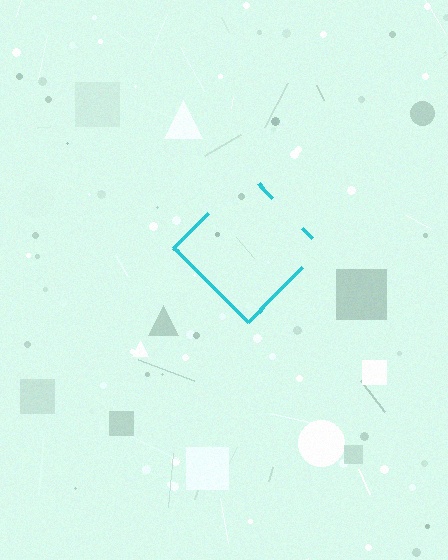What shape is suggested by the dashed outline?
The dashed outline suggests a diamond.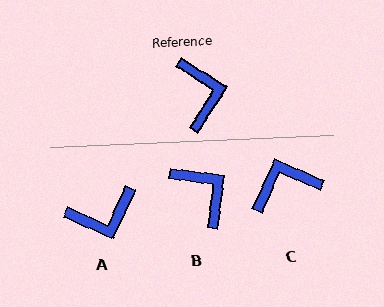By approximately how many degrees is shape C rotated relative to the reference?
Approximately 99 degrees counter-clockwise.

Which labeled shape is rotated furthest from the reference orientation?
C, about 99 degrees away.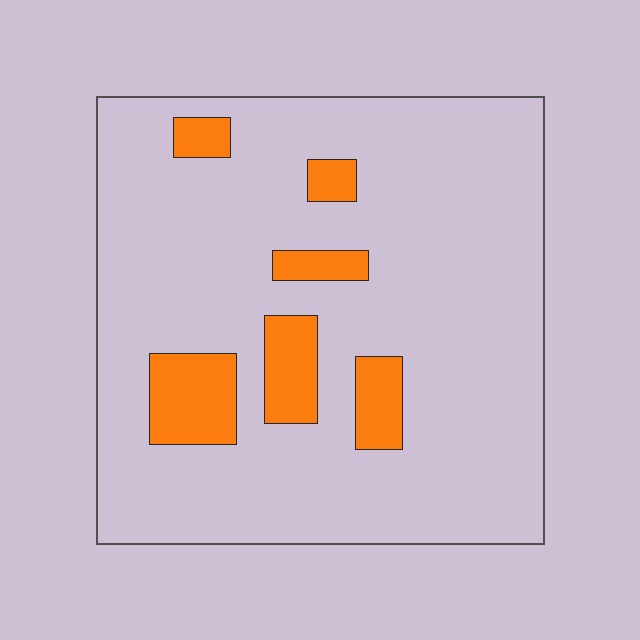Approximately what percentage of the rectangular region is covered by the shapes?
Approximately 15%.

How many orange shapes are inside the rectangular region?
6.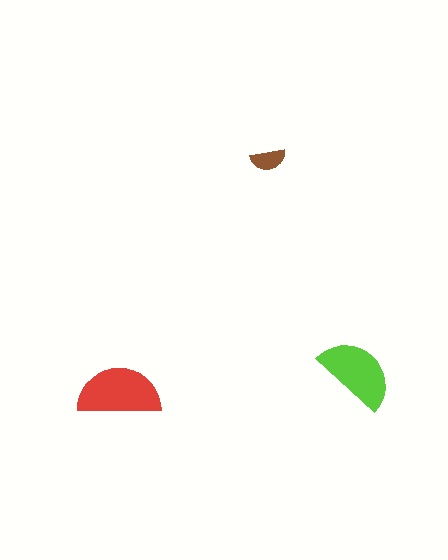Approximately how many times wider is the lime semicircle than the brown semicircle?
About 2.5 times wider.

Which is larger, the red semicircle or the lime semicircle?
The red one.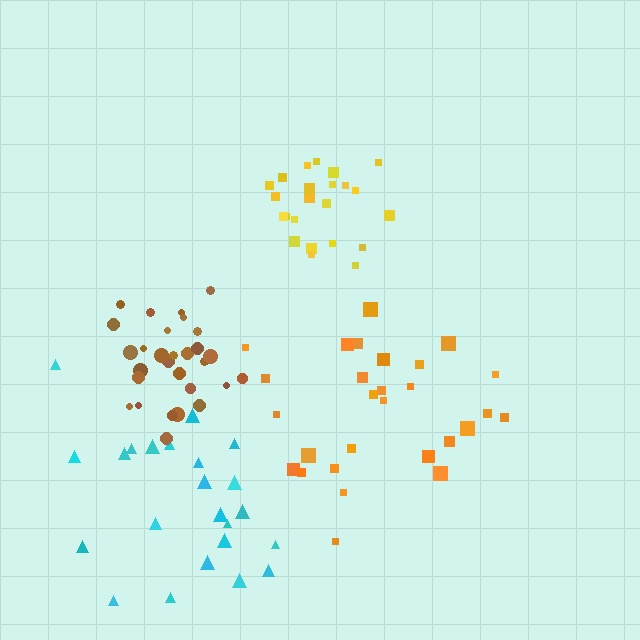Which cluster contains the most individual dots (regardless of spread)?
Brown (29).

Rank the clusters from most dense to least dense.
brown, yellow, orange, cyan.